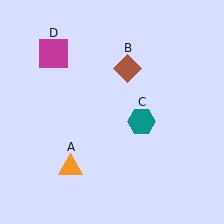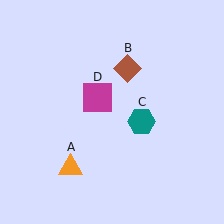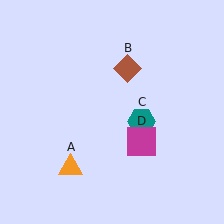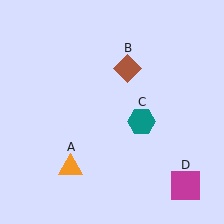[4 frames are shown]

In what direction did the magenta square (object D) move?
The magenta square (object D) moved down and to the right.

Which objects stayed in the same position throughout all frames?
Orange triangle (object A) and brown diamond (object B) and teal hexagon (object C) remained stationary.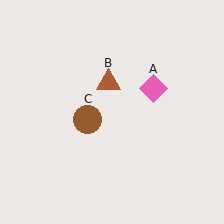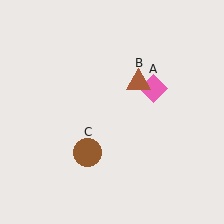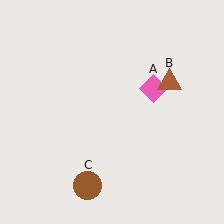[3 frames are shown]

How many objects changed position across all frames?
2 objects changed position: brown triangle (object B), brown circle (object C).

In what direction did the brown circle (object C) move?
The brown circle (object C) moved down.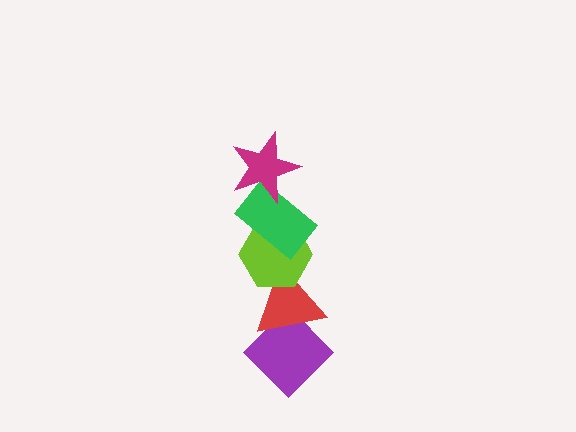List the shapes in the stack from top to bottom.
From top to bottom: the magenta star, the green rectangle, the lime hexagon, the red triangle, the purple diamond.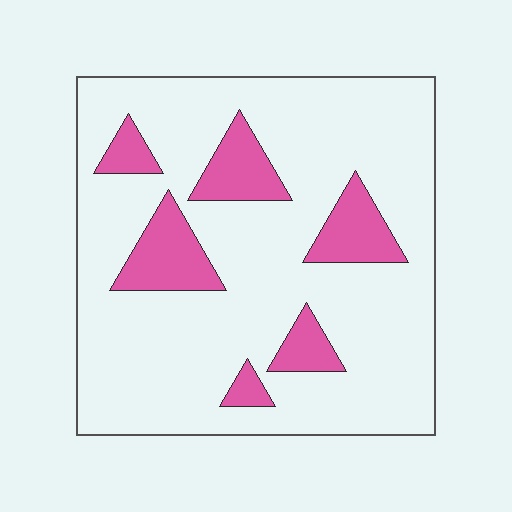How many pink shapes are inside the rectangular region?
6.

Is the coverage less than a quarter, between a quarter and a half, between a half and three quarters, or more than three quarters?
Less than a quarter.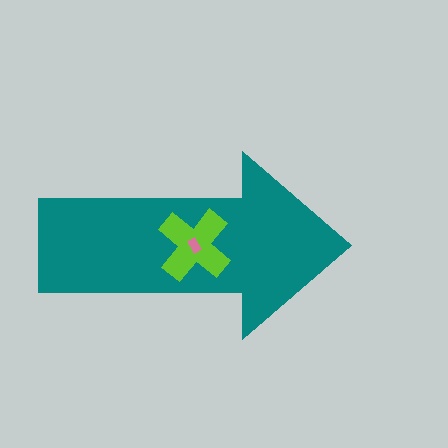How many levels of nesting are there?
3.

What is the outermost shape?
The teal arrow.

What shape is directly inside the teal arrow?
The lime cross.